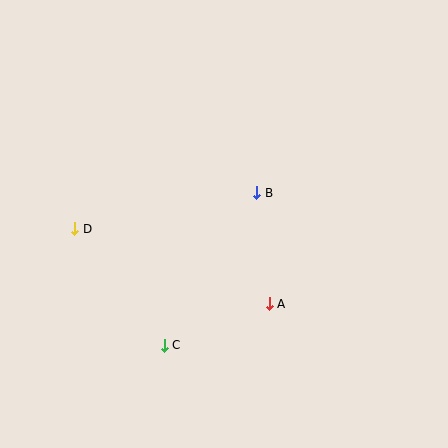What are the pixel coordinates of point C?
Point C is at (164, 345).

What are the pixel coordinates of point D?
Point D is at (75, 229).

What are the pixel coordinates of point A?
Point A is at (269, 304).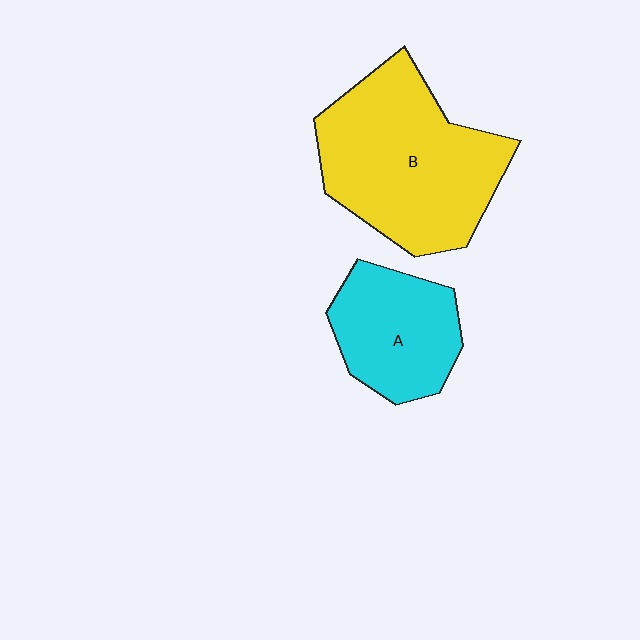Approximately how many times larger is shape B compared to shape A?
Approximately 1.8 times.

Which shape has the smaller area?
Shape A (cyan).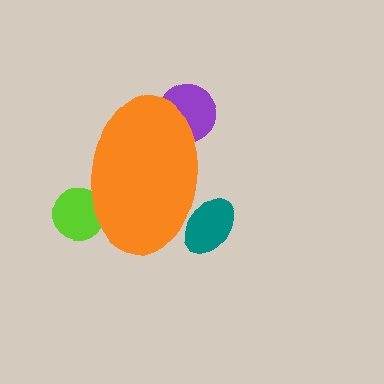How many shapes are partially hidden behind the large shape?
3 shapes are partially hidden.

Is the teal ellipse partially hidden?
Yes, the teal ellipse is partially hidden behind the orange ellipse.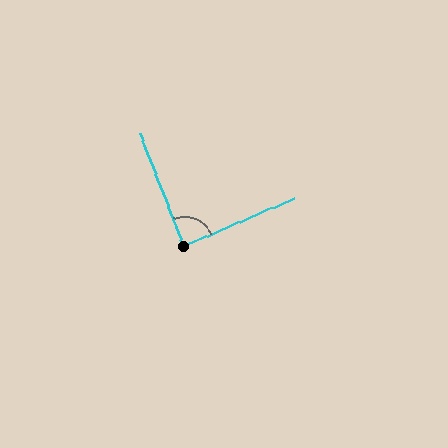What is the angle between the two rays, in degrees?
Approximately 88 degrees.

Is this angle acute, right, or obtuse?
It is approximately a right angle.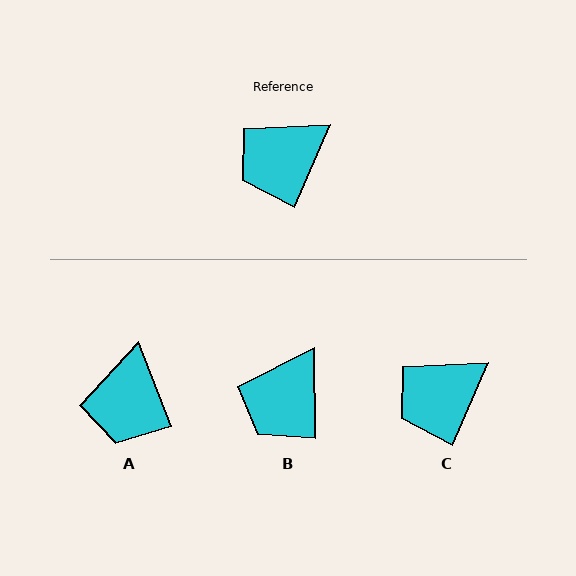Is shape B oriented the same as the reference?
No, it is off by about 24 degrees.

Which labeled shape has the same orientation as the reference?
C.